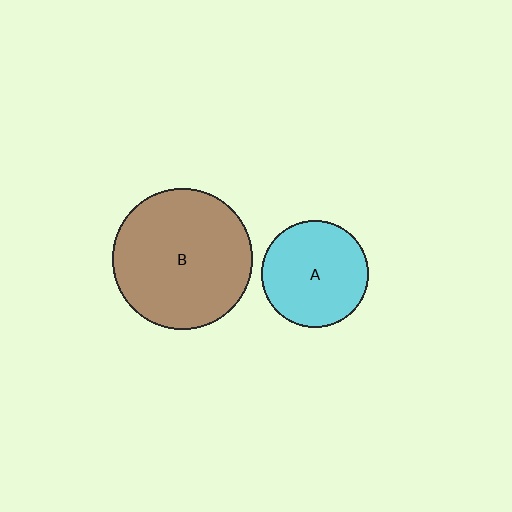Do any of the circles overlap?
No, none of the circles overlap.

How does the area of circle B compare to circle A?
Approximately 1.7 times.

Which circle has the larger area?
Circle B (brown).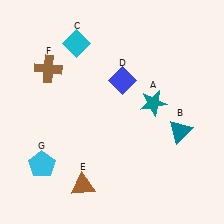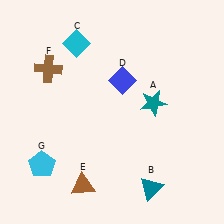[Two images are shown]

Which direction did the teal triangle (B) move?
The teal triangle (B) moved down.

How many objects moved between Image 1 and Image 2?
1 object moved between the two images.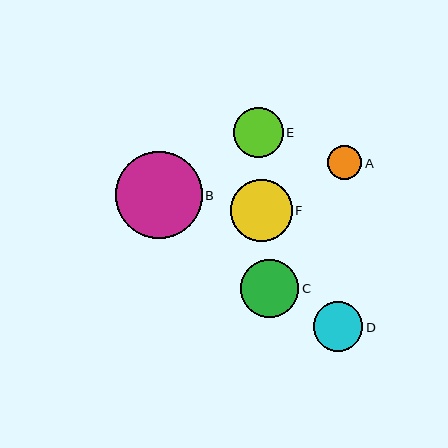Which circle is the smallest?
Circle A is the smallest with a size of approximately 34 pixels.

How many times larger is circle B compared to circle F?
Circle B is approximately 1.4 times the size of circle F.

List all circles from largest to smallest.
From largest to smallest: B, F, C, E, D, A.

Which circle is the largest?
Circle B is the largest with a size of approximately 87 pixels.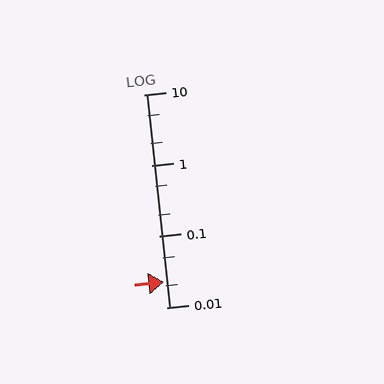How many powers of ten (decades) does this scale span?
The scale spans 3 decades, from 0.01 to 10.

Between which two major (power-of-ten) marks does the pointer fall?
The pointer is between 0.01 and 0.1.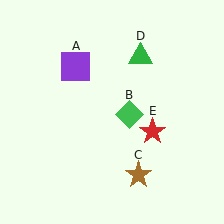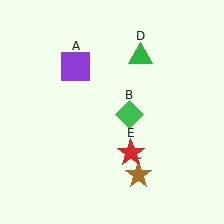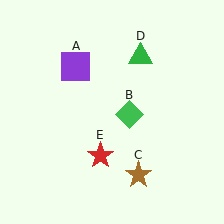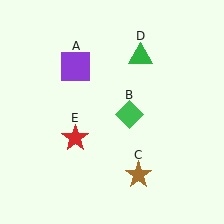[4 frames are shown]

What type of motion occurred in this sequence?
The red star (object E) rotated clockwise around the center of the scene.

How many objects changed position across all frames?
1 object changed position: red star (object E).